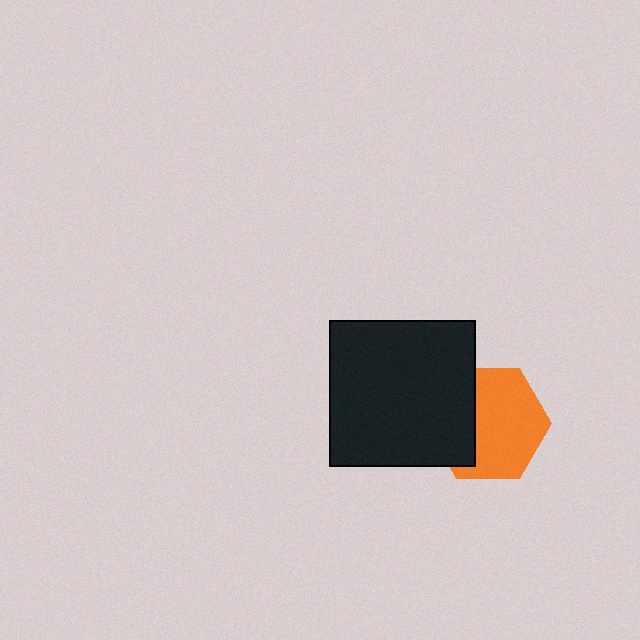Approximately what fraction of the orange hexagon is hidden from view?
Roughly 34% of the orange hexagon is hidden behind the black square.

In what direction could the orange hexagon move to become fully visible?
The orange hexagon could move right. That would shift it out from behind the black square entirely.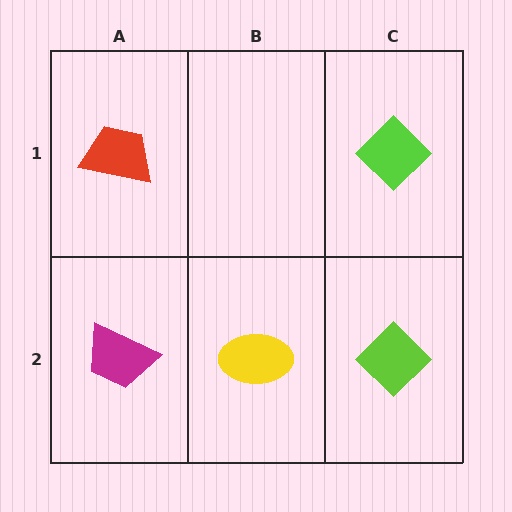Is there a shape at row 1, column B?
No, that cell is empty.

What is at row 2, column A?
A magenta trapezoid.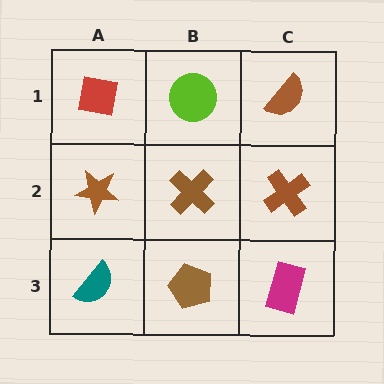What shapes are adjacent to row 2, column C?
A brown semicircle (row 1, column C), a magenta rectangle (row 3, column C), a brown cross (row 2, column B).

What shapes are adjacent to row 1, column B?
A brown cross (row 2, column B), a red square (row 1, column A), a brown semicircle (row 1, column C).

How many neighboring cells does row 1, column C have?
2.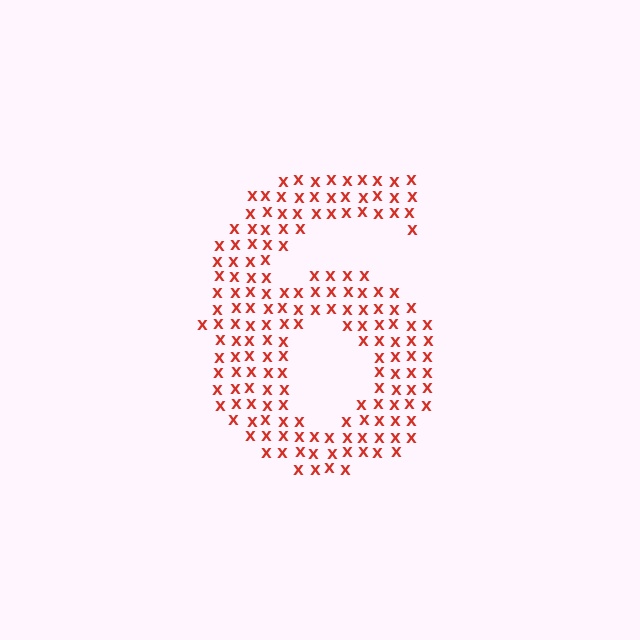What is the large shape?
The large shape is the digit 6.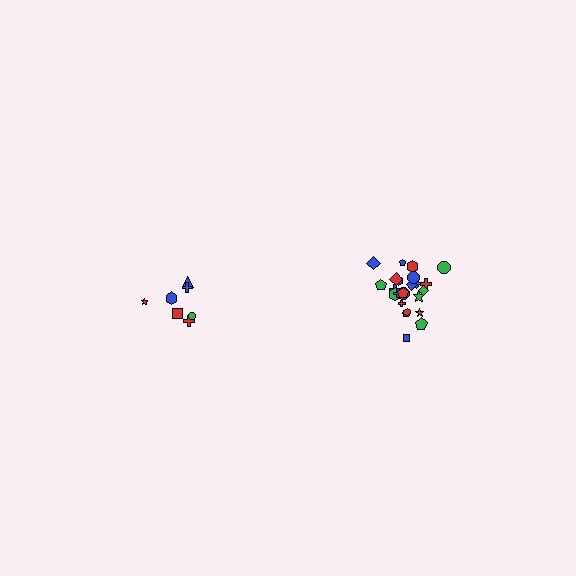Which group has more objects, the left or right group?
The right group.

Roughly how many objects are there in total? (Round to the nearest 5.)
Roughly 30 objects in total.